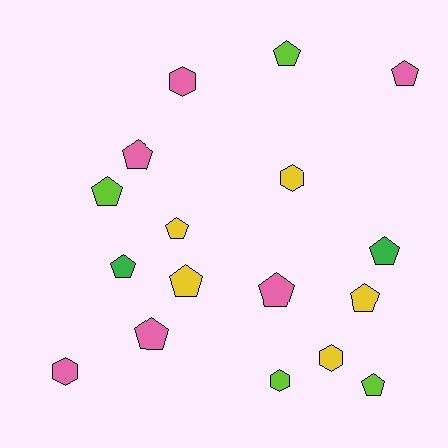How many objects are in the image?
There are 17 objects.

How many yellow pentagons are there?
There are 3 yellow pentagons.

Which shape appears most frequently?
Pentagon, with 12 objects.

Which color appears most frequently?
Pink, with 6 objects.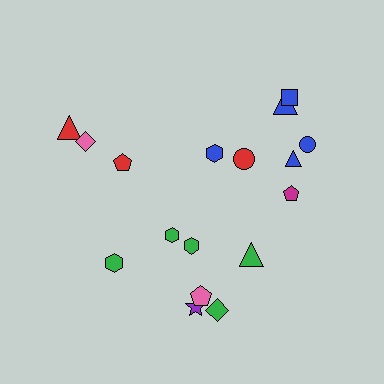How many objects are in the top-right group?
There are 7 objects.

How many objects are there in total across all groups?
There are 17 objects.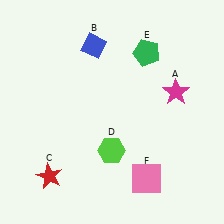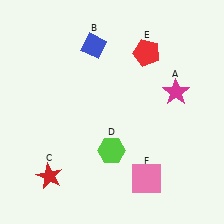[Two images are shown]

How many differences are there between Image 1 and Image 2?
There is 1 difference between the two images.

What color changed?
The pentagon (E) changed from green in Image 1 to red in Image 2.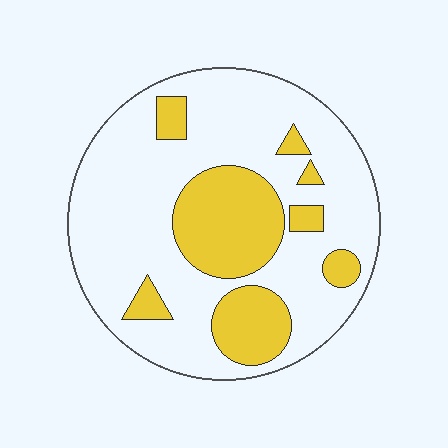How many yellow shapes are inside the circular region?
8.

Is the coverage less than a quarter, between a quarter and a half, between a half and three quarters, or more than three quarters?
Between a quarter and a half.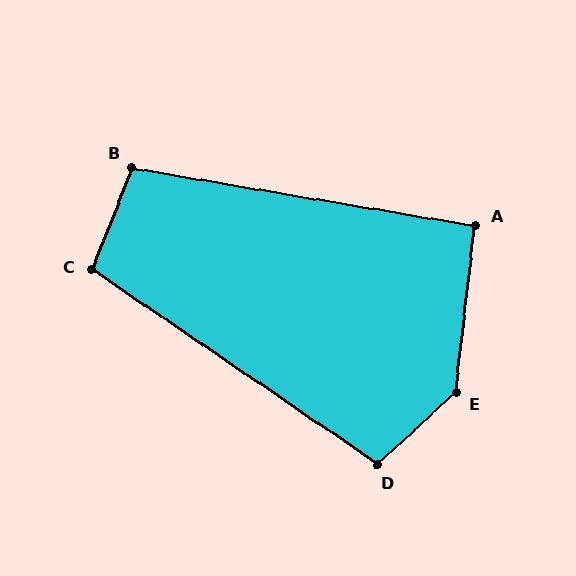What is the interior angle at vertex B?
Approximately 102 degrees (obtuse).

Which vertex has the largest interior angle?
E, at approximately 139 degrees.